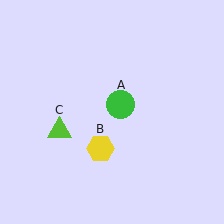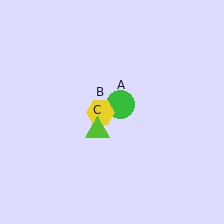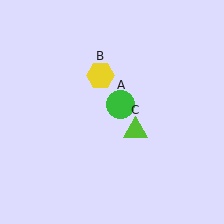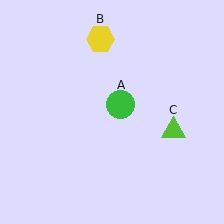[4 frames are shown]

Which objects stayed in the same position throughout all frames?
Green circle (object A) remained stationary.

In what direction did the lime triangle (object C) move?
The lime triangle (object C) moved right.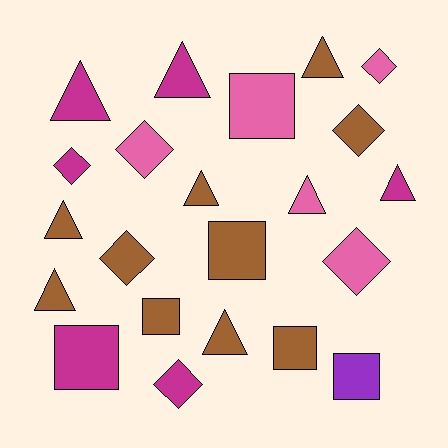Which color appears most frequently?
Brown, with 10 objects.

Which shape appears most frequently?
Triangle, with 9 objects.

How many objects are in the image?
There are 22 objects.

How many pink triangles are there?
There is 1 pink triangle.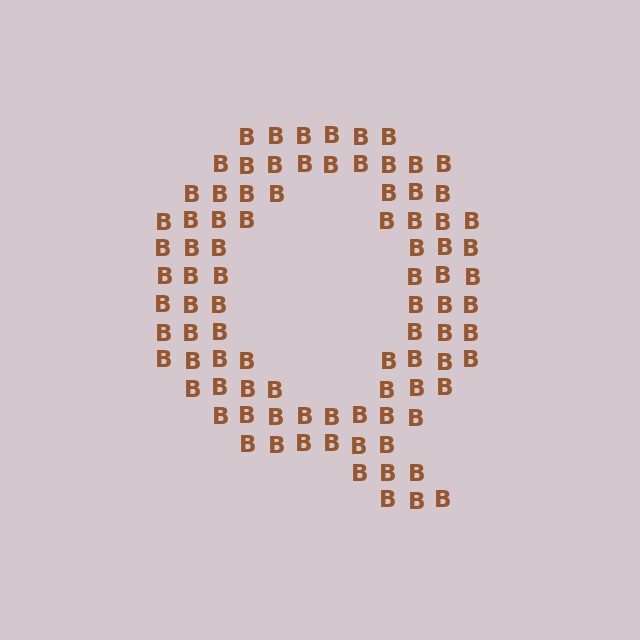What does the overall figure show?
The overall figure shows the letter Q.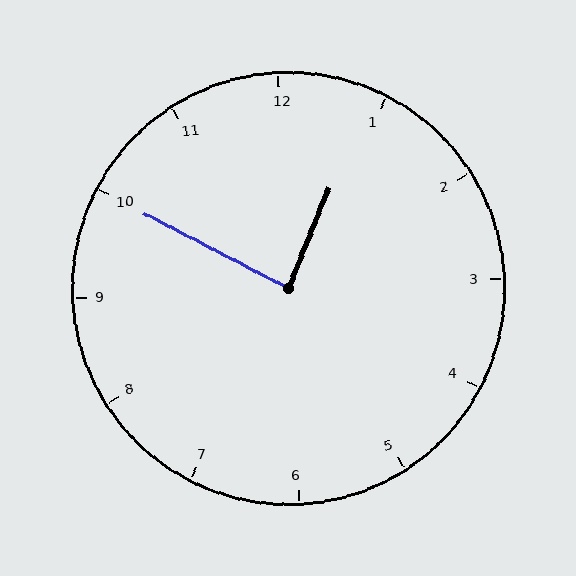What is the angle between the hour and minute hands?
Approximately 85 degrees.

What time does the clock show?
12:50.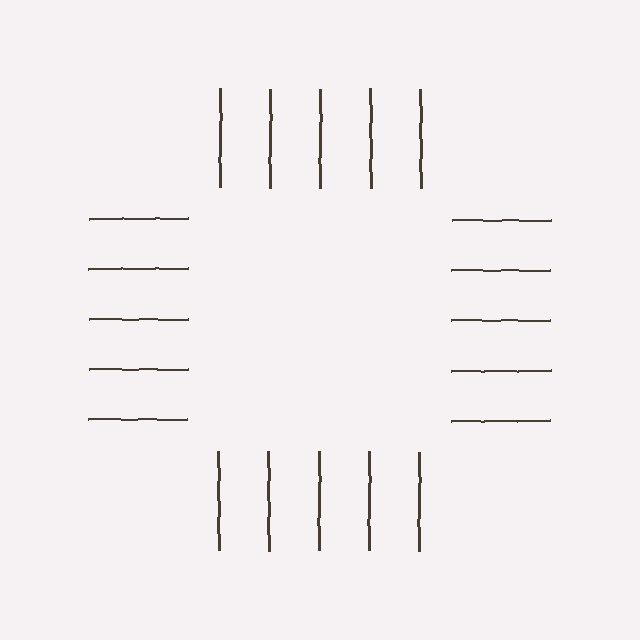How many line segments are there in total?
20 — 5 along each of the 4 edges.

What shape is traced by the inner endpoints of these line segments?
An illusory square — the line segments terminate on its edges but no continuous stroke is drawn.